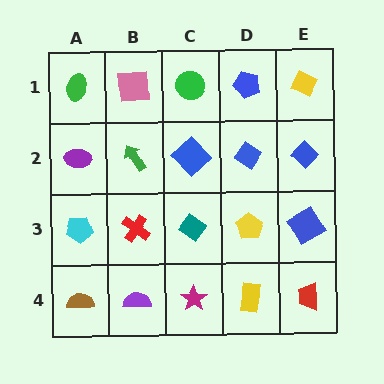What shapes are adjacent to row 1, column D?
A blue diamond (row 2, column D), a green circle (row 1, column C), a yellow diamond (row 1, column E).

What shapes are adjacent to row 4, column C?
A teal diamond (row 3, column C), a purple semicircle (row 4, column B), a yellow rectangle (row 4, column D).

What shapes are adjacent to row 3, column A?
A purple ellipse (row 2, column A), a brown semicircle (row 4, column A), a red cross (row 3, column B).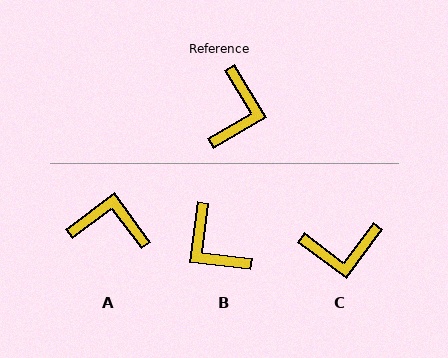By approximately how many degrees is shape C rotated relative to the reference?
Approximately 68 degrees clockwise.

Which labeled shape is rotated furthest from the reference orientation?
B, about 128 degrees away.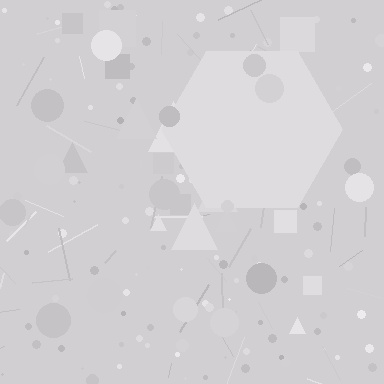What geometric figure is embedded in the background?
A hexagon is embedded in the background.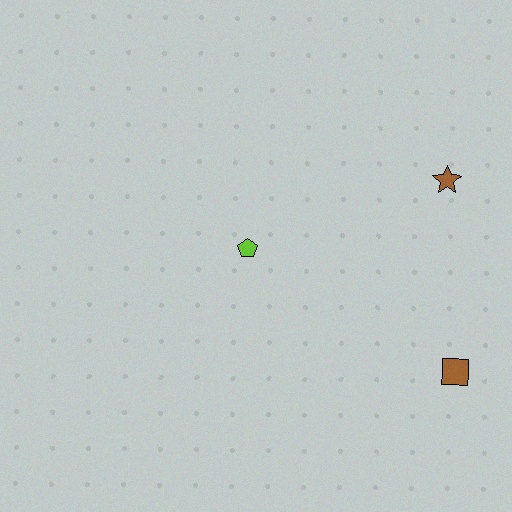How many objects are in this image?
There are 3 objects.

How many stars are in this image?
There is 1 star.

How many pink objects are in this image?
There are no pink objects.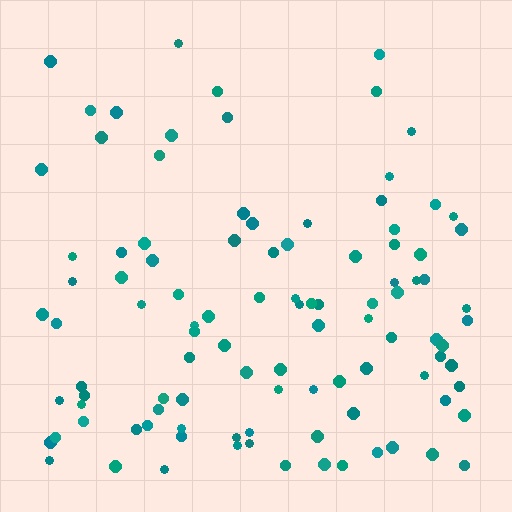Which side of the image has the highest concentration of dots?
The bottom.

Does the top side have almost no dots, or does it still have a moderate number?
Still a moderate number, just noticeably fewer than the bottom.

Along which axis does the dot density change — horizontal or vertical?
Vertical.